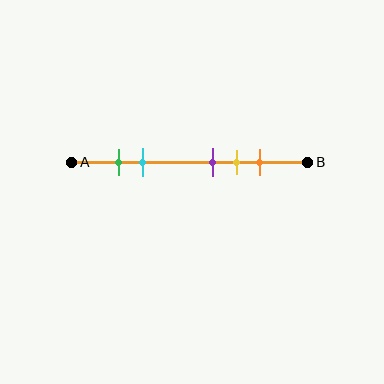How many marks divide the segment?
There are 5 marks dividing the segment.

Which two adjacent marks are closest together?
The green and cyan marks are the closest adjacent pair.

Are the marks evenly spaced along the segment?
No, the marks are not evenly spaced.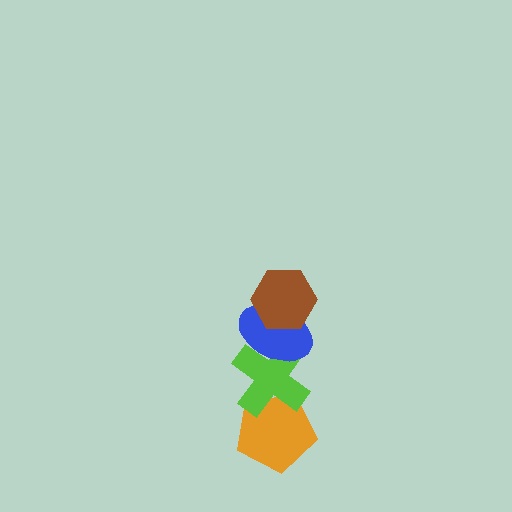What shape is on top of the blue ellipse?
The brown hexagon is on top of the blue ellipse.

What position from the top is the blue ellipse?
The blue ellipse is 2nd from the top.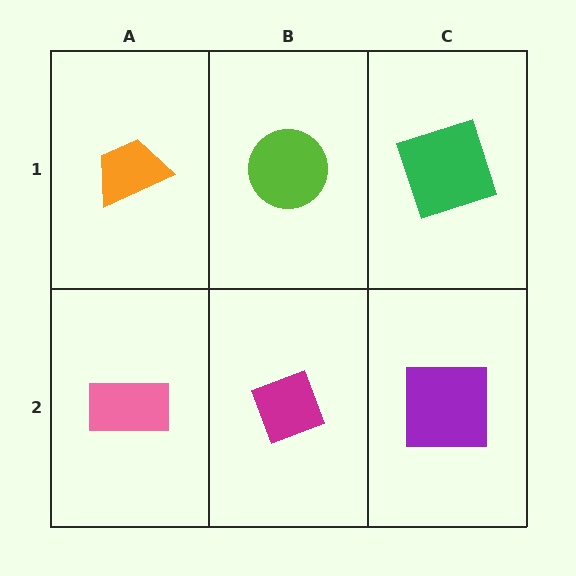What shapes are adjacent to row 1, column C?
A purple square (row 2, column C), a lime circle (row 1, column B).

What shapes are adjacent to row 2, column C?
A green square (row 1, column C), a magenta diamond (row 2, column B).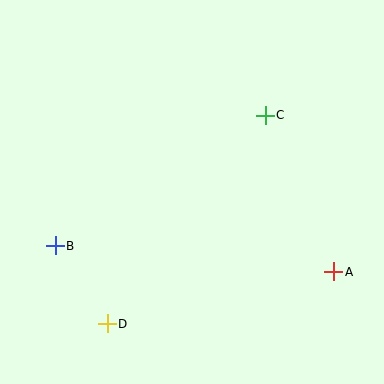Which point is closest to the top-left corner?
Point B is closest to the top-left corner.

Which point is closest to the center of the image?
Point C at (265, 115) is closest to the center.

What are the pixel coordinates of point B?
Point B is at (55, 246).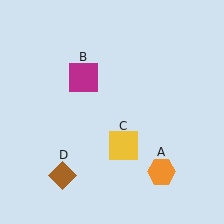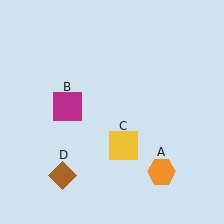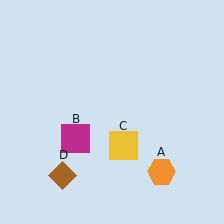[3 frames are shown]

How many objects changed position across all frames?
1 object changed position: magenta square (object B).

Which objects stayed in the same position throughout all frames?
Orange hexagon (object A) and yellow square (object C) and brown diamond (object D) remained stationary.